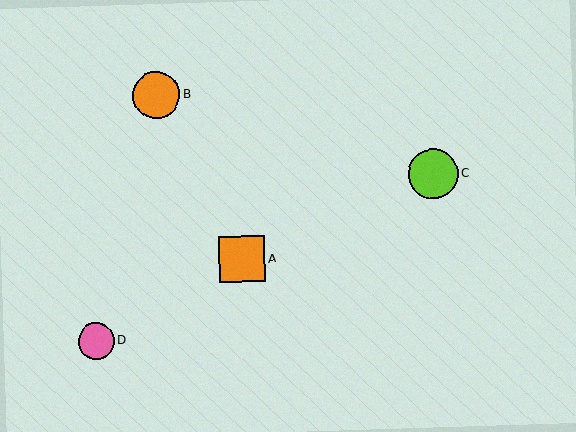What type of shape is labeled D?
Shape D is a pink circle.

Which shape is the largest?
The lime circle (labeled C) is the largest.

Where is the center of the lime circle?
The center of the lime circle is at (433, 174).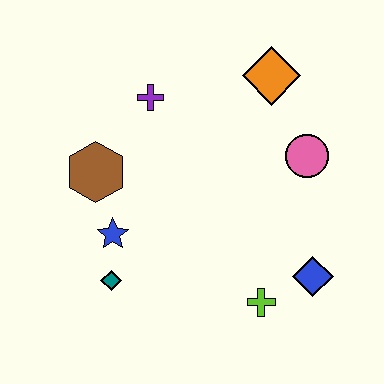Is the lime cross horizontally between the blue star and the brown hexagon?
No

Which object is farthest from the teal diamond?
The orange diamond is farthest from the teal diamond.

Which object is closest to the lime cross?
The blue diamond is closest to the lime cross.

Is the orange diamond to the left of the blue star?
No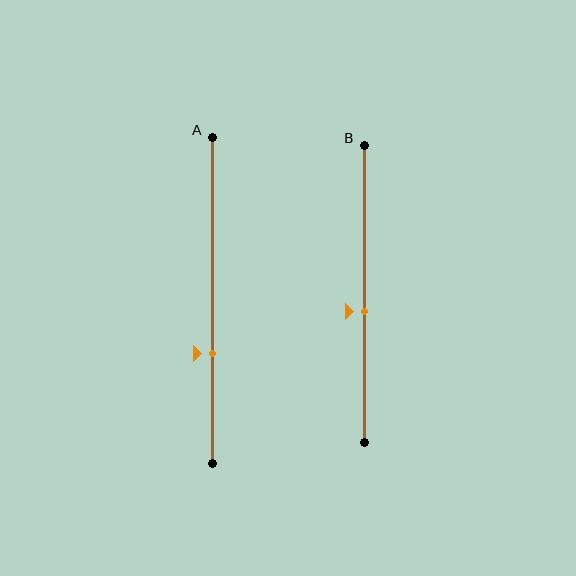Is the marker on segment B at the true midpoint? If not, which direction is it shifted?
No, the marker on segment B is shifted downward by about 6% of the segment length.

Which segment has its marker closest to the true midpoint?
Segment B has its marker closest to the true midpoint.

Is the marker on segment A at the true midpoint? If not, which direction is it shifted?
No, the marker on segment A is shifted downward by about 16% of the segment length.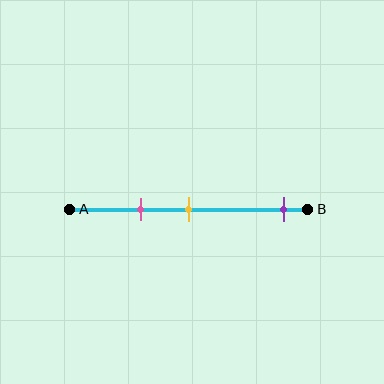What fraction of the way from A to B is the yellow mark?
The yellow mark is approximately 50% (0.5) of the way from A to B.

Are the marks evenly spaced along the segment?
No, the marks are not evenly spaced.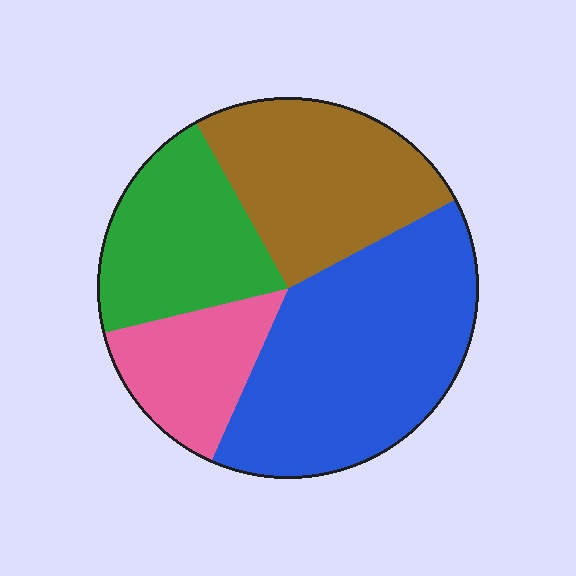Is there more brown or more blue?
Blue.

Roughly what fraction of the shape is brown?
Brown covers roughly 25% of the shape.